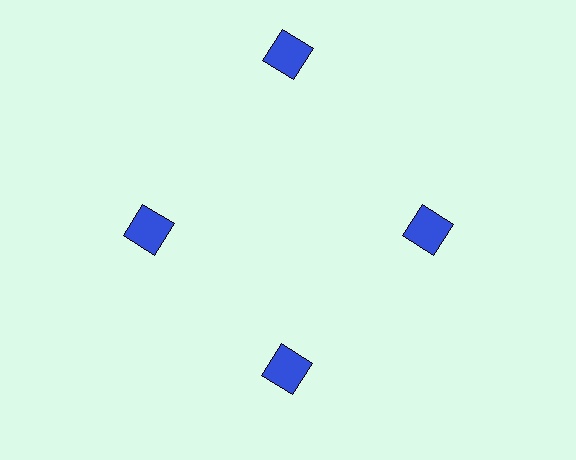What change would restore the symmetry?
The symmetry would be restored by moving it inward, back onto the ring so that all 4 squares sit at equal angles and equal distance from the center.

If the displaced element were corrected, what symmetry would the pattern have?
It would have 4-fold rotational symmetry — the pattern would map onto itself every 90 degrees.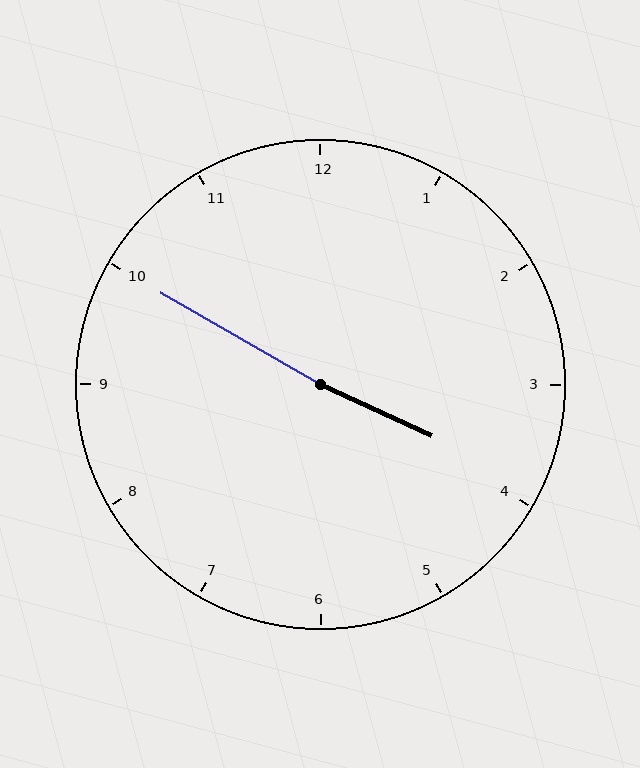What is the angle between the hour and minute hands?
Approximately 175 degrees.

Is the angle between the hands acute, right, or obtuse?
It is obtuse.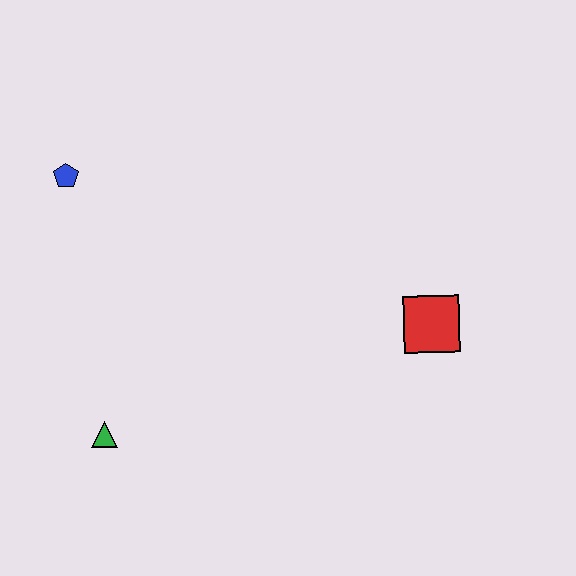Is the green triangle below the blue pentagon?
Yes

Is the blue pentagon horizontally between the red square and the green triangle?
No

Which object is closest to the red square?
The green triangle is closest to the red square.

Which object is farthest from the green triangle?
The red square is farthest from the green triangle.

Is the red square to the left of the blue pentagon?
No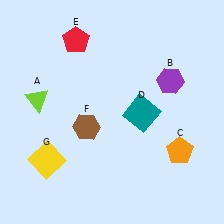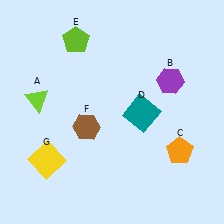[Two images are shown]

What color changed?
The pentagon (E) changed from red in Image 1 to lime in Image 2.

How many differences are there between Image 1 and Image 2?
There is 1 difference between the two images.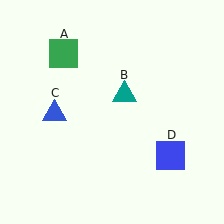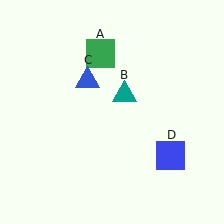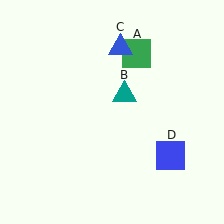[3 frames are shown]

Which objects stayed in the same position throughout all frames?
Teal triangle (object B) and blue square (object D) remained stationary.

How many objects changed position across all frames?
2 objects changed position: green square (object A), blue triangle (object C).